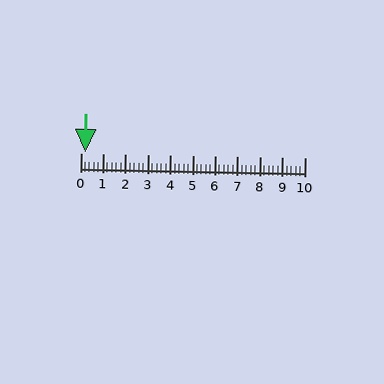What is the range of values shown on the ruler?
The ruler shows values from 0 to 10.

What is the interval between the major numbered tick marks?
The major tick marks are spaced 1 units apart.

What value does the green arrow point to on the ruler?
The green arrow points to approximately 0.2.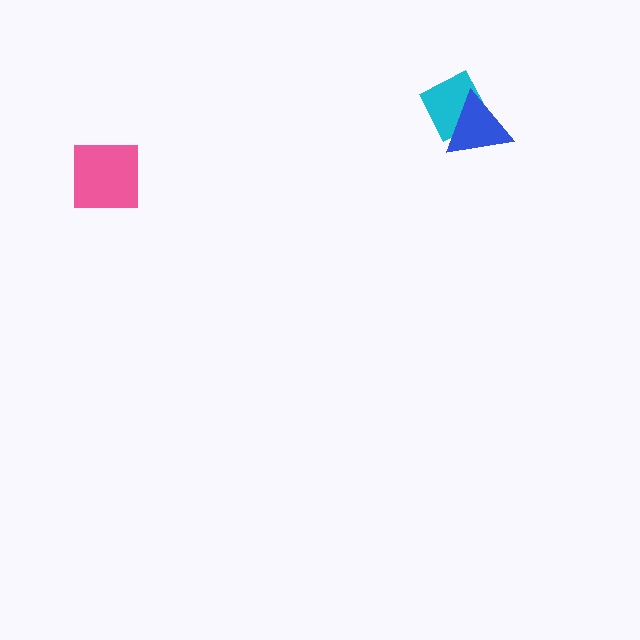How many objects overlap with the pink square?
0 objects overlap with the pink square.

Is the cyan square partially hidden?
Yes, it is partially covered by another shape.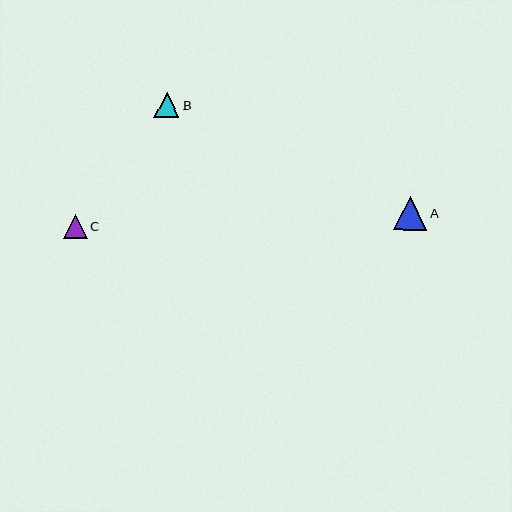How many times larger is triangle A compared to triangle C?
Triangle A is approximately 1.4 times the size of triangle C.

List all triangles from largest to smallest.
From largest to smallest: A, B, C.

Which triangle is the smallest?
Triangle C is the smallest with a size of approximately 24 pixels.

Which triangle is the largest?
Triangle A is the largest with a size of approximately 34 pixels.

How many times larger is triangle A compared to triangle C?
Triangle A is approximately 1.4 times the size of triangle C.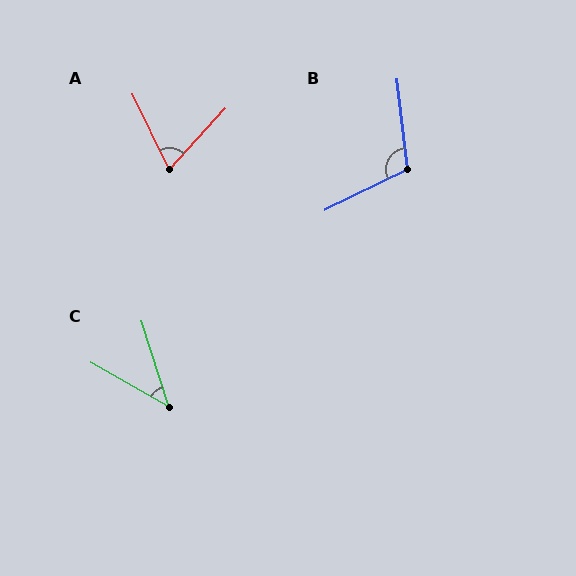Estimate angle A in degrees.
Approximately 69 degrees.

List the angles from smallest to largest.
C (42°), A (69°), B (109°).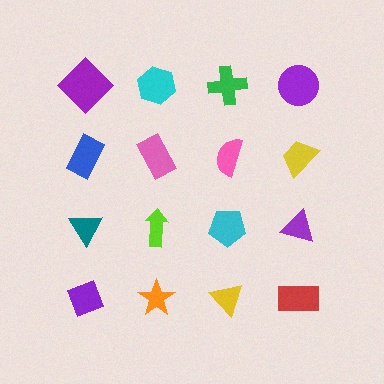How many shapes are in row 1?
4 shapes.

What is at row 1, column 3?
A green cross.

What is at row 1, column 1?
A purple diamond.